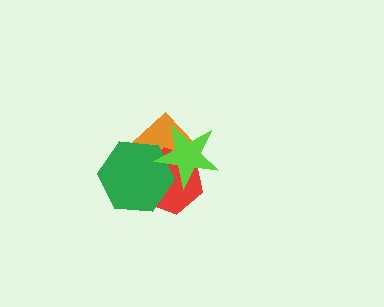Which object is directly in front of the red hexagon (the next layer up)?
The green hexagon is directly in front of the red hexagon.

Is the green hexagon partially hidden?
Yes, it is partially covered by another shape.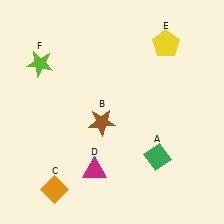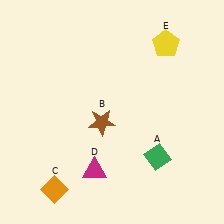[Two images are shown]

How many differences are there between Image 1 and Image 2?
There is 1 difference between the two images.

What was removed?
The lime star (F) was removed in Image 2.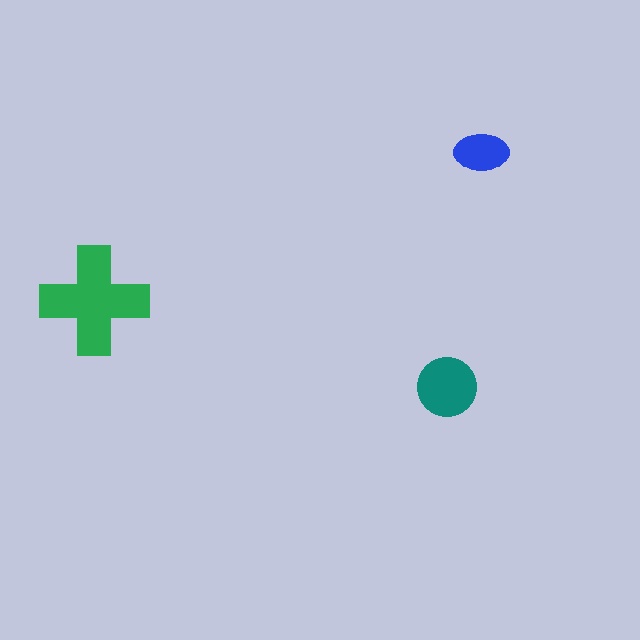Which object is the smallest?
The blue ellipse.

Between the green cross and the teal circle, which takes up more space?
The green cross.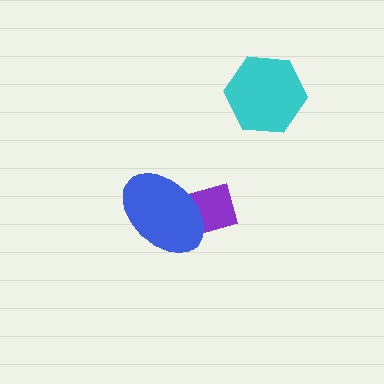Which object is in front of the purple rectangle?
The blue ellipse is in front of the purple rectangle.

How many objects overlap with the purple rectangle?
1 object overlaps with the purple rectangle.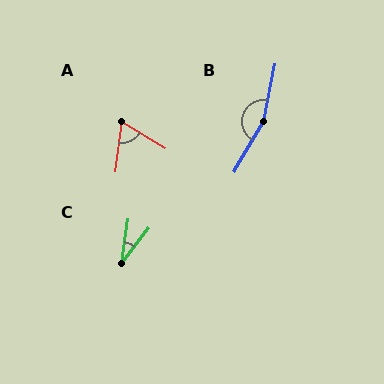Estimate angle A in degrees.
Approximately 67 degrees.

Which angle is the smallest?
C, at approximately 29 degrees.